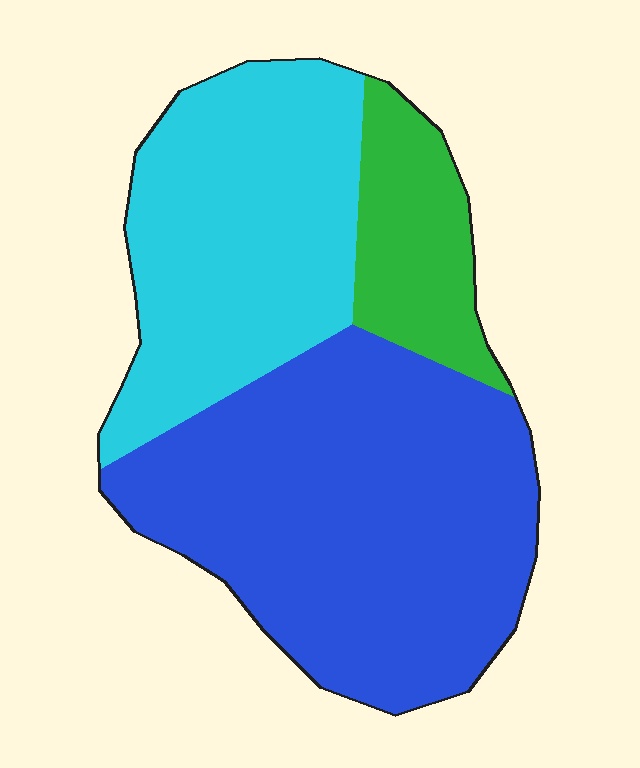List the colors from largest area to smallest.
From largest to smallest: blue, cyan, green.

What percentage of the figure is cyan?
Cyan takes up about one third (1/3) of the figure.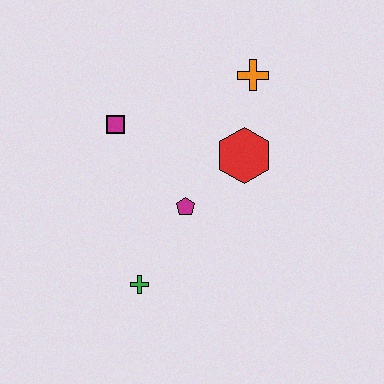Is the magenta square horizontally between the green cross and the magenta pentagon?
No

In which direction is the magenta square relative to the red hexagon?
The magenta square is to the left of the red hexagon.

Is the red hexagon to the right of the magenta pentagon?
Yes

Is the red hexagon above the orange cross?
No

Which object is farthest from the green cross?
The orange cross is farthest from the green cross.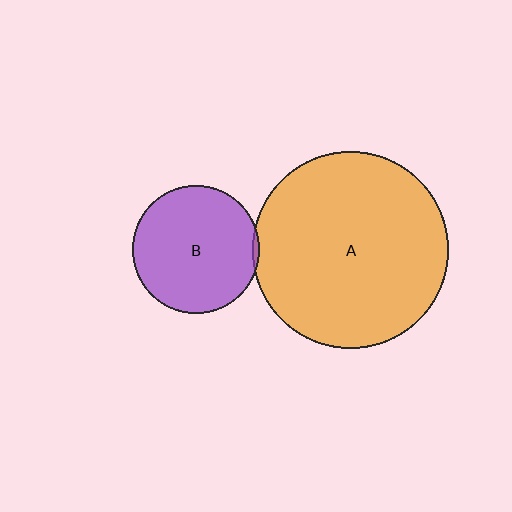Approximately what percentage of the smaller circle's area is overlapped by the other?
Approximately 5%.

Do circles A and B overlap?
Yes.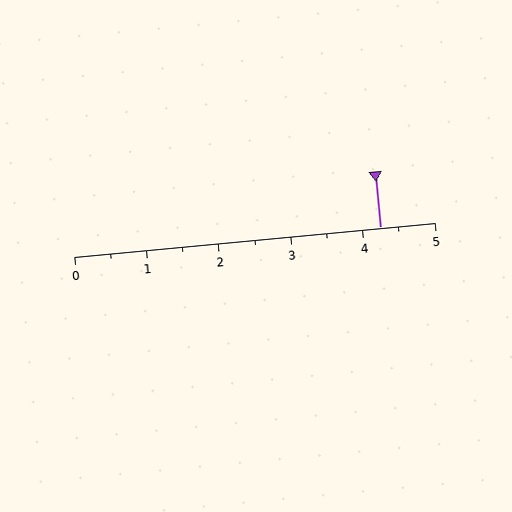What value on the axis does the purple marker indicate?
The marker indicates approximately 4.2.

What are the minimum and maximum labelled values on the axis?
The axis runs from 0 to 5.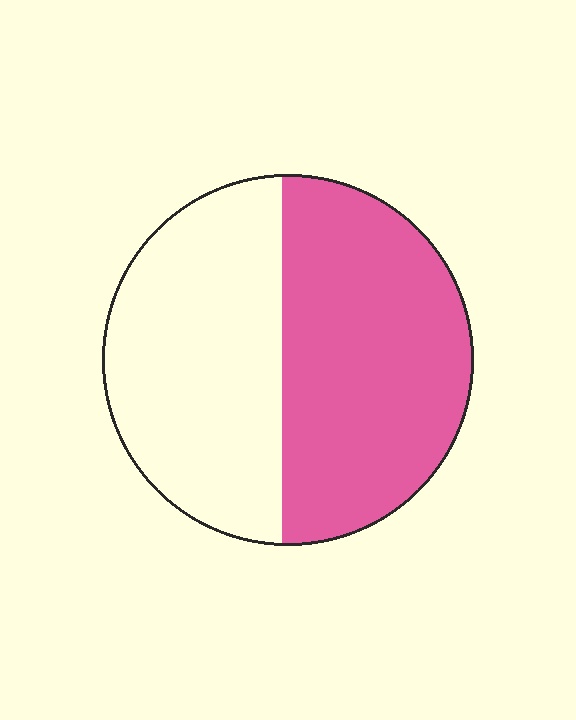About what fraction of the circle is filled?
About one half (1/2).